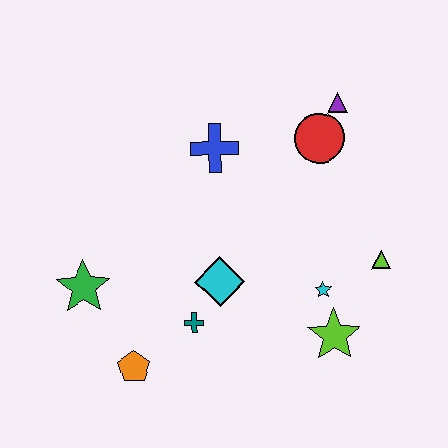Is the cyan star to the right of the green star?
Yes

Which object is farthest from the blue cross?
The orange pentagon is farthest from the blue cross.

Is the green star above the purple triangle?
No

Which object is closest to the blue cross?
The red circle is closest to the blue cross.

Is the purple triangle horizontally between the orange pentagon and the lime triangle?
Yes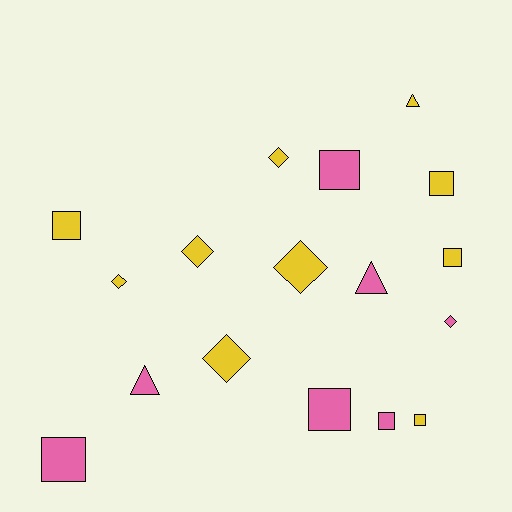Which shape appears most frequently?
Square, with 8 objects.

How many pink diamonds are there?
There is 1 pink diamond.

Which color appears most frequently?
Yellow, with 10 objects.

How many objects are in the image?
There are 17 objects.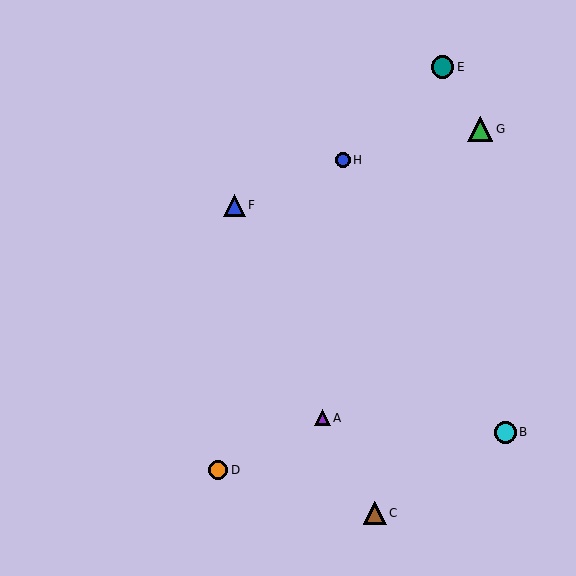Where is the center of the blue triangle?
The center of the blue triangle is at (235, 205).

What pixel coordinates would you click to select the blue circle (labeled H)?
Click at (343, 160) to select the blue circle H.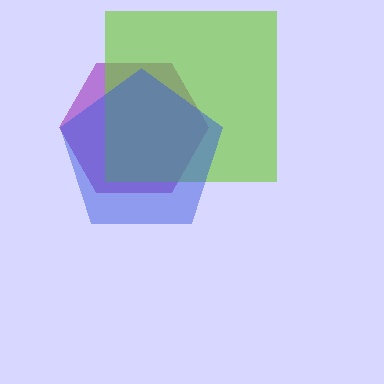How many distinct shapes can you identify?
There are 3 distinct shapes: a purple hexagon, a lime square, a blue pentagon.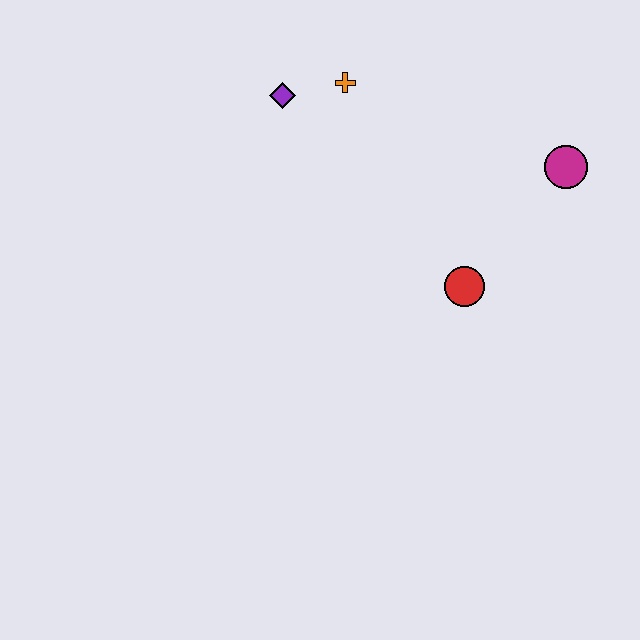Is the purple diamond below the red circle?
No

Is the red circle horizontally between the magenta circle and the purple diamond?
Yes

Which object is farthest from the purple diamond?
The magenta circle is farthest from the purple diamond.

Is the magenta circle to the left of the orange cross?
No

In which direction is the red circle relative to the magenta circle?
The red circle is below the magenta circle.